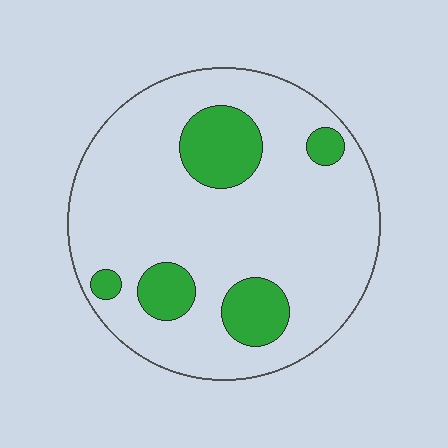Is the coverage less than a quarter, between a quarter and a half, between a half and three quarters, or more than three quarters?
Less than a quarter.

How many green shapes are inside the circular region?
5.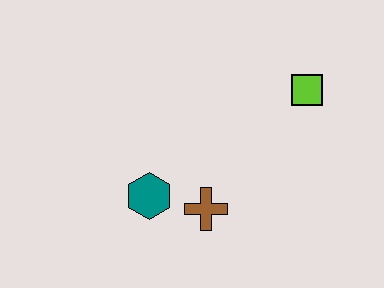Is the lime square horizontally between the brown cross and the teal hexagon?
No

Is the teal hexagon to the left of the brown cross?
Yes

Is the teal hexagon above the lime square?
No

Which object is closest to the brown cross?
The teal hexagon is closest to the brown cross.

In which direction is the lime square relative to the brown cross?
The lime square is above the brown cross.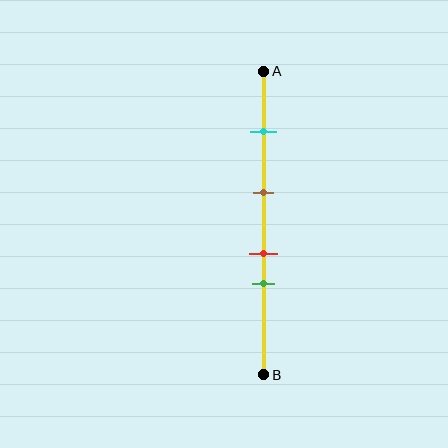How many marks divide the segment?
There are 4 marks dividing the segment.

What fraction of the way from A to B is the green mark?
The green mark is approximately 70% (0.7) of the way from A to B.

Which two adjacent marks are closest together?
The red and green marks are the closest adjacent pair.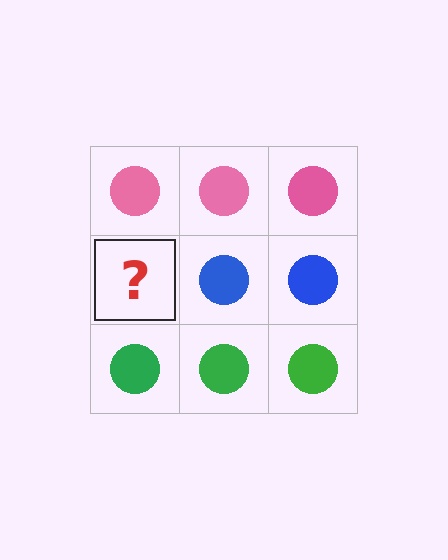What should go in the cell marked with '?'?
The missing cell should contain a blue circle.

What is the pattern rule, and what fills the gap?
The rule is that each row has a consistent color. The gap should be filled with a blue circle.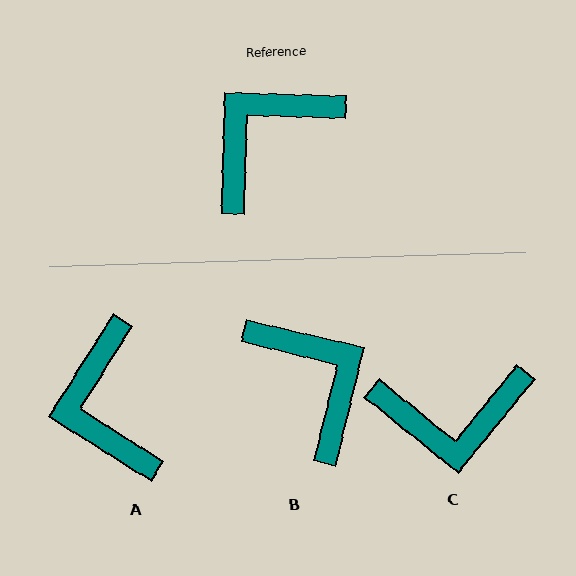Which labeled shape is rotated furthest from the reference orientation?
C, about 142 degrees away.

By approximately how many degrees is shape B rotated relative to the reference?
Approximately 102 degrees clockwise.